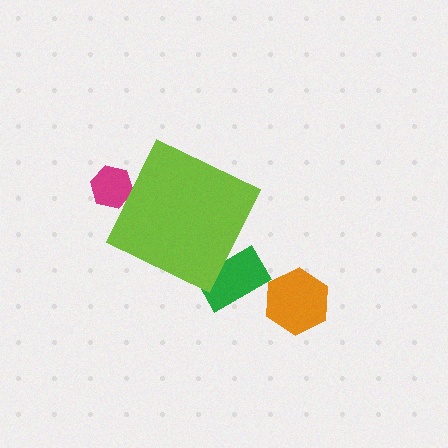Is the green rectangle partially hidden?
Yes, the green rectangle is partially hidden behind the lime diamond.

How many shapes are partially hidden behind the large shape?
2 shapes are partially hidden.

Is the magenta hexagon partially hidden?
Yes, the magenta hexagon is partially hidden behind the lime diamond.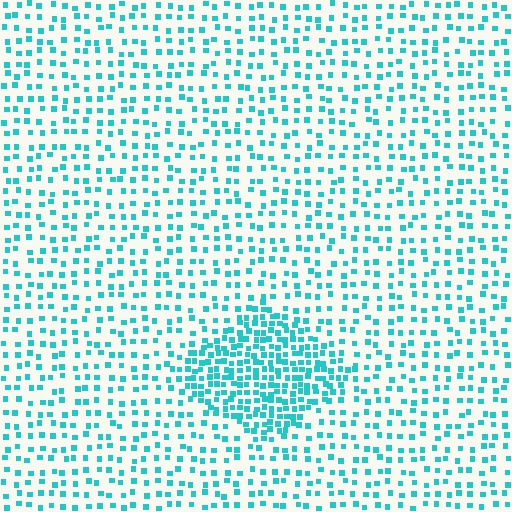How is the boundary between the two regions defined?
The boundary is defined by a change in element density (approximately 2.3x ratio). All elements are the same color, size, and shape.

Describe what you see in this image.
The image contains small cyan elements arranged at two different densities. A diamond-shaped region is visible where the elements are more densely packed than the surrounding area.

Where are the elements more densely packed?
The elements are more densely packed inside the diamond boundary.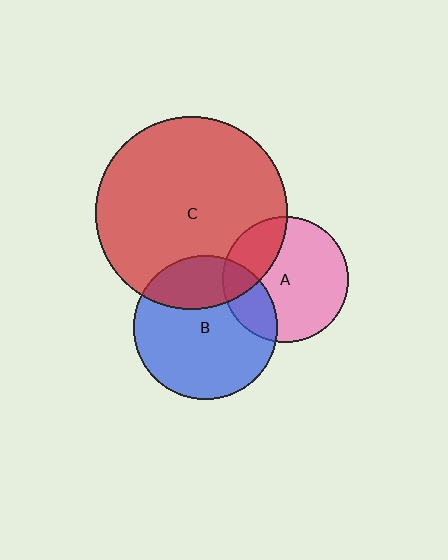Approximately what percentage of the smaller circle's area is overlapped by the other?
Approximately 25%.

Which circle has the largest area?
Circle C (red).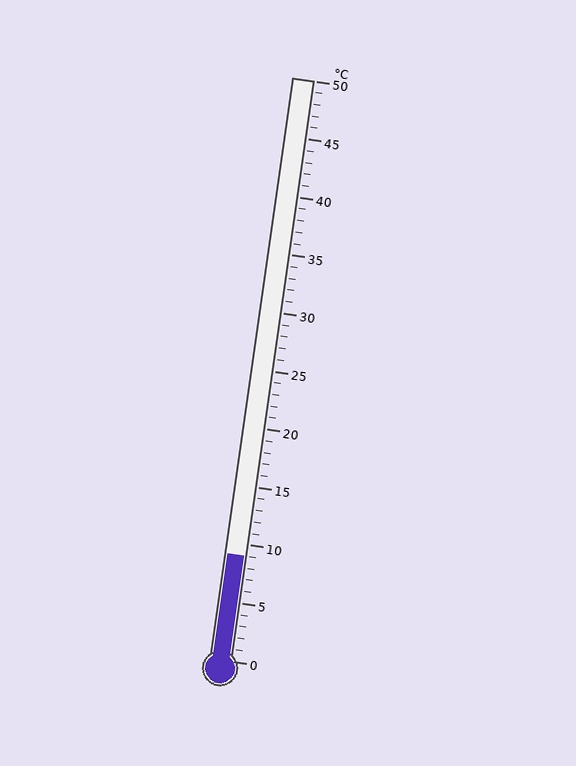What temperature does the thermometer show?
The thermometer shows approximately 9°C.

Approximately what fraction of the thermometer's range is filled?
The thermometer is filled to approximately 20% of its range.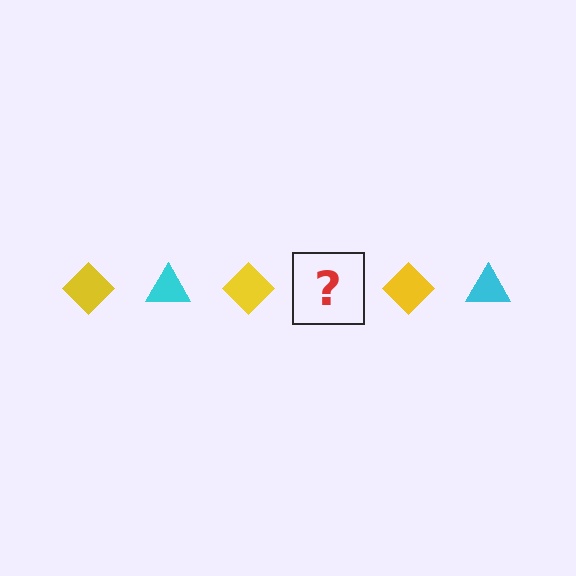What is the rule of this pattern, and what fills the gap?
The rule is that the pattern alternates between yellow diamond and cyan triangle. The gap should be filled with a cyan triangle.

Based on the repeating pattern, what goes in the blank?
The blank should be a cyan triangle.